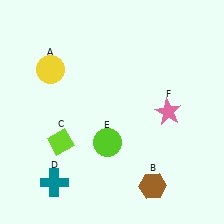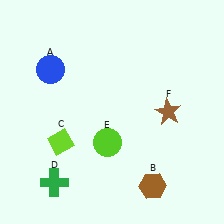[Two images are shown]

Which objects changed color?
A changed from yellow to blue. D changed from teal to green. F changed from pink to brown.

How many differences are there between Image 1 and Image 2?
There are 3 differences between the two images.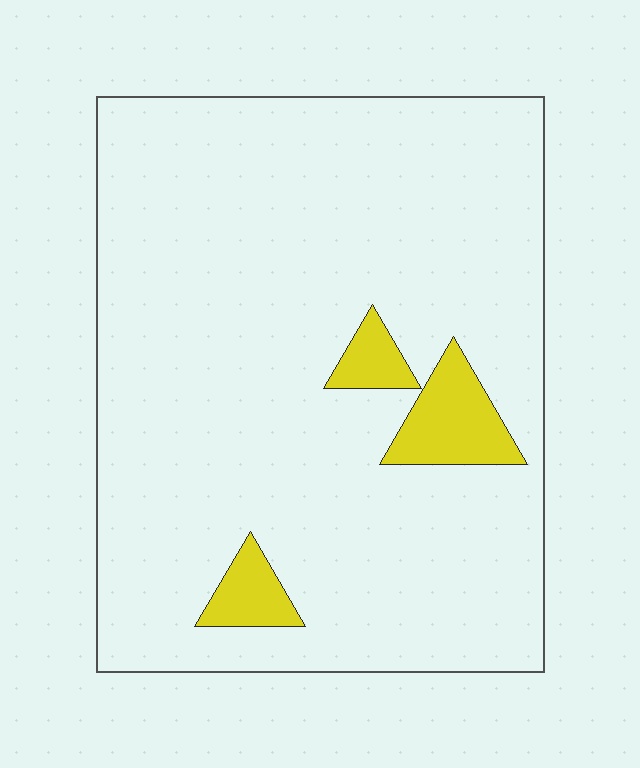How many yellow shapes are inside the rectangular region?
3.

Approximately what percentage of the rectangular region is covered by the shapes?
Approximately 5%.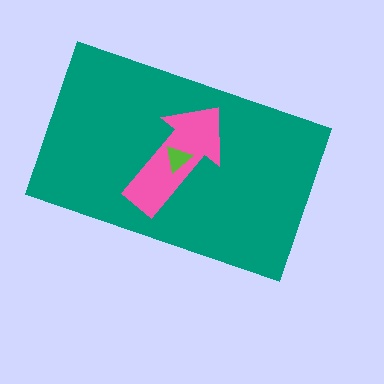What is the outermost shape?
The teal rectangle.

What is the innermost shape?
The lime triangle.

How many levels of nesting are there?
3.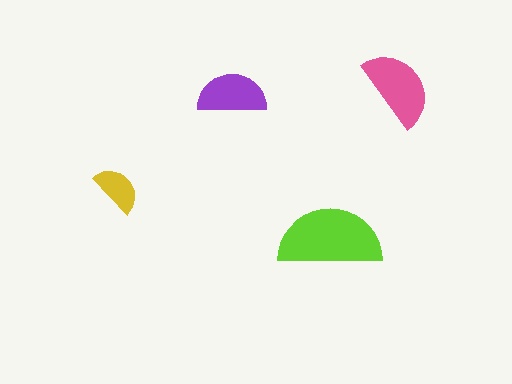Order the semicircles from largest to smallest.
the lime one, the pink one, the purple one, the yellow one.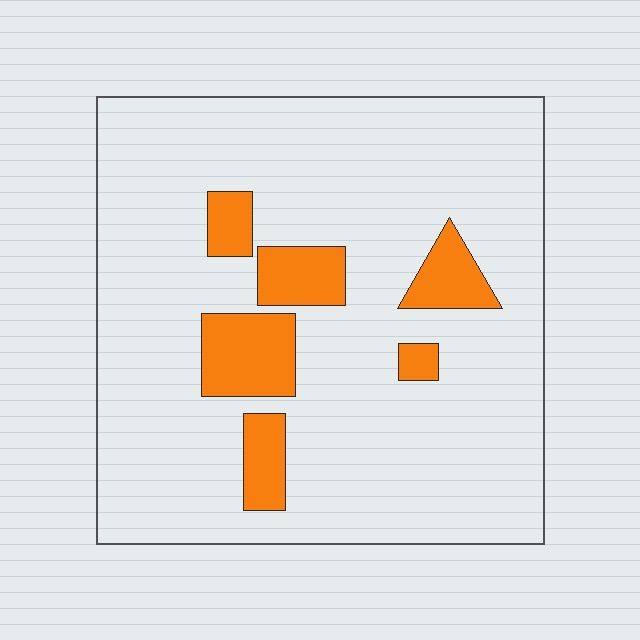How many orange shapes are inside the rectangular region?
6.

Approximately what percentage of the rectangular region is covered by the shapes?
Approximately 15%.